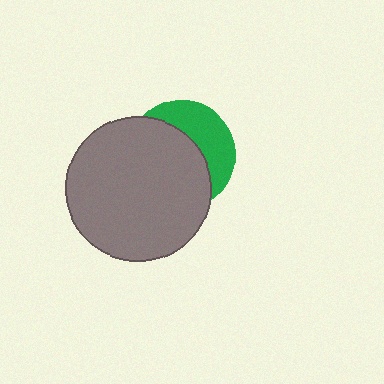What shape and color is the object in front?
The object in front is a gray circle.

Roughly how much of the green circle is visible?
A small part of it is visible (roughly 37%).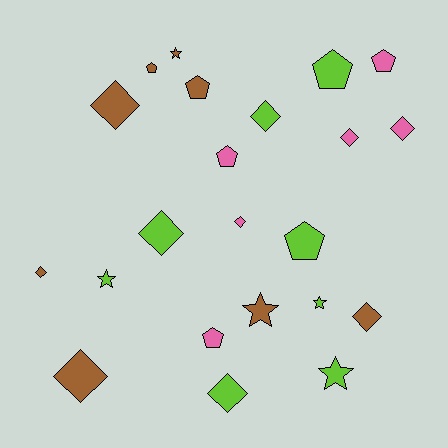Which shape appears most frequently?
Diamond, with 10 objects.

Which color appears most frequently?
Brown, with 8 objects.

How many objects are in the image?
There are 22 objects.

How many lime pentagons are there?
There are 2 lime pentagons.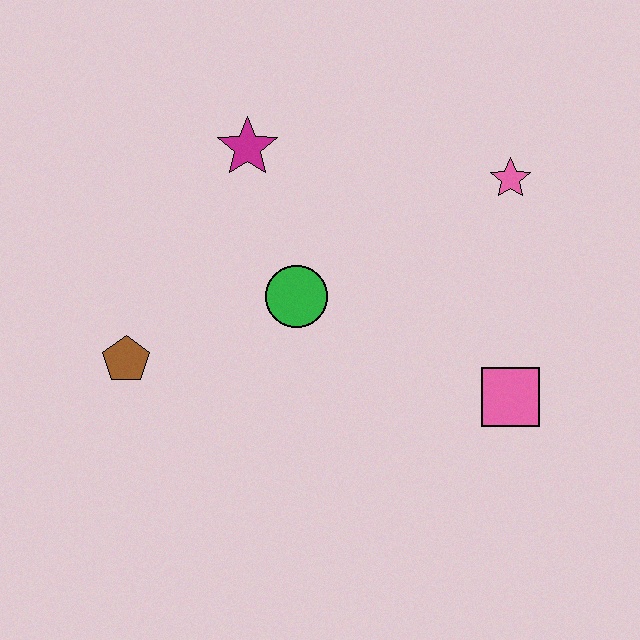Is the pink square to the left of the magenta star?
No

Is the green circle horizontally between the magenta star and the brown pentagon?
No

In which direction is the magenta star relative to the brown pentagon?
The magenta star is above the brown pentagon.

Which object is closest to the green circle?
The magenta star is closest to the green circle.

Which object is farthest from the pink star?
The brown pentagon is farthest from the pink star.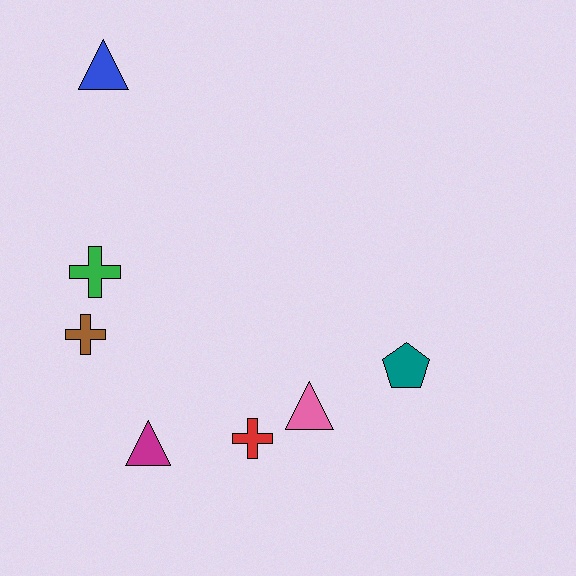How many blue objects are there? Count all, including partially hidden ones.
There is 1 blue object.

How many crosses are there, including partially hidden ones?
There are 3 crosses.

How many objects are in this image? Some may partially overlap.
There are 7 objects.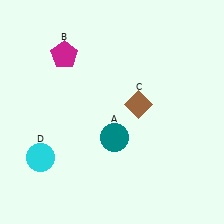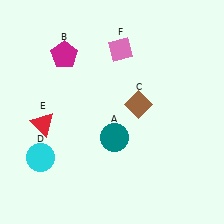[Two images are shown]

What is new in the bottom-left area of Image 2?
A red triangle (E) was added in the bottom-left area of Image 2.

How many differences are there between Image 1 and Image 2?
There are 2 differences between the two images.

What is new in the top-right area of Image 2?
A pink diamond (F) was added in the top-right area of Image 2.